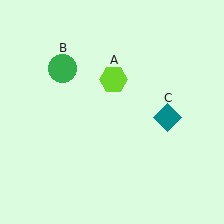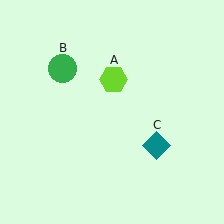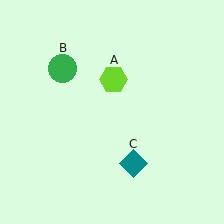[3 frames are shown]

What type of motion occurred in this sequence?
The teal diamond (object C) rotated clockwise around the center of the scene.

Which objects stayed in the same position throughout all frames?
Lime hexagon (object A) and green circle (object B) remained stationary.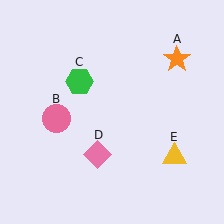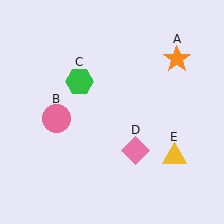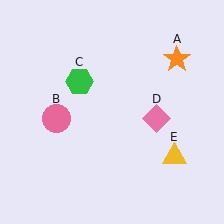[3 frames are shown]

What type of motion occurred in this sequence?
The pink diamond (object D) rotated counterclockwise around the center of the scene.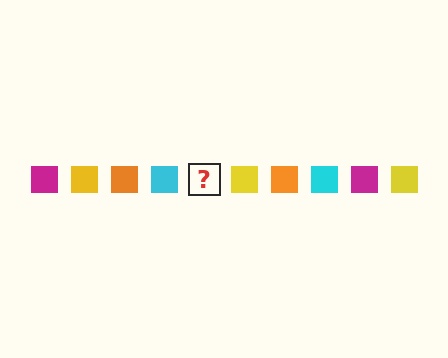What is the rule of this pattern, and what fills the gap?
The rule is that the pattern cycles through magenta, yellow, orange, cyan squares. The gap should be filled with a magenta square.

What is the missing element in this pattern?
The missing element is a magenta square.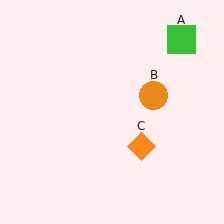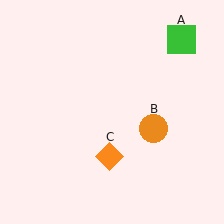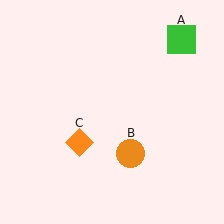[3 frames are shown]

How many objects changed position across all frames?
2 objects changed position: orange circle (object B), orange diamond (object C).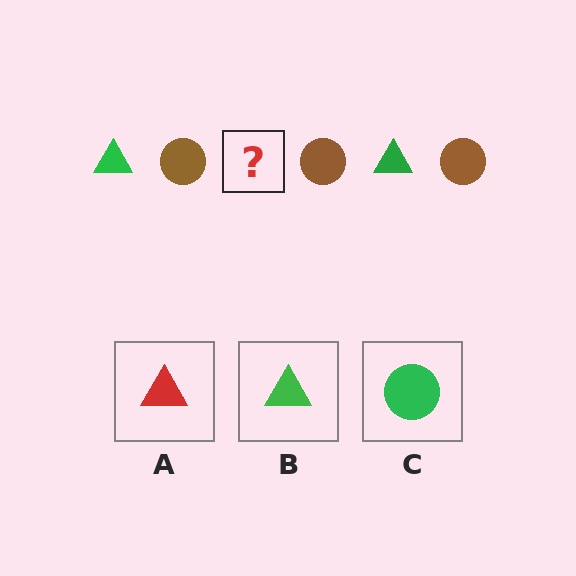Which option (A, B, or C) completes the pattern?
B.